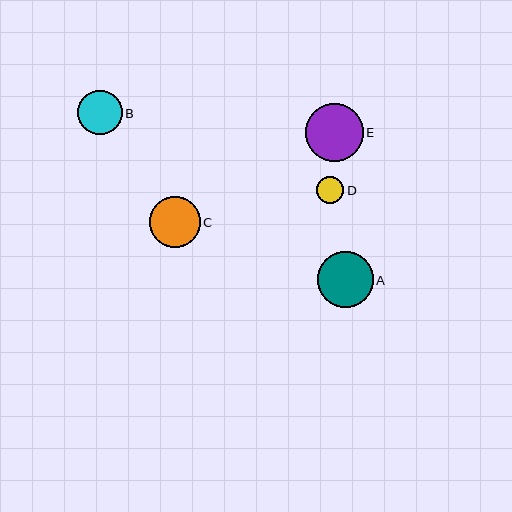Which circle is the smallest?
Circle D is the smallest with a size of approximately 27 pixels.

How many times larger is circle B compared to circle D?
Circle B is approximately 1.7 times the size of circle D.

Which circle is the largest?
Circle E is the largest with a size of approximately 58 pixels.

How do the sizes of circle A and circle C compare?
Circle A and circle C are approximately the same size.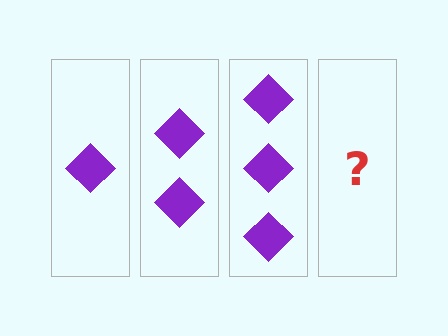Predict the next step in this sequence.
The next step is 4 diamonds.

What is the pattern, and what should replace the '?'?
The pattern is that each step adds one more diamond. The '?' should be 4 diamonds.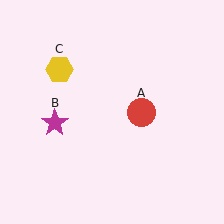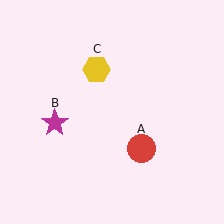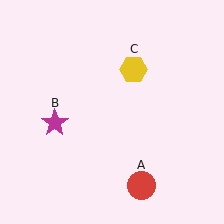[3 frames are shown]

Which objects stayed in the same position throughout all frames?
Magenta star (object B) remained stationary.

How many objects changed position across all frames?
2 objects changed position: red circle (object A), yellow hexagon (object C).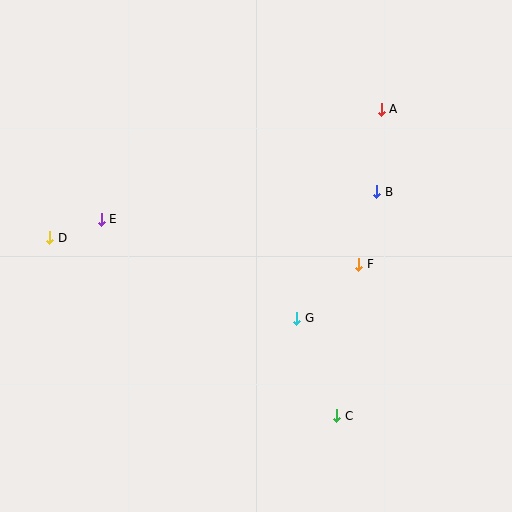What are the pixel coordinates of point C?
Point C is at (337, 416).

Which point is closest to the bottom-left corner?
Point D is closest to the bottom-left corner.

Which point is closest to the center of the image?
Point G at (297, 318) is closest to the center.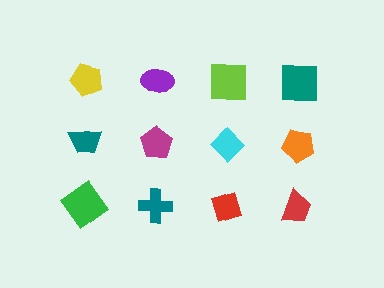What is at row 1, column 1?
A yellow pentagon.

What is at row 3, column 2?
A teal cross.